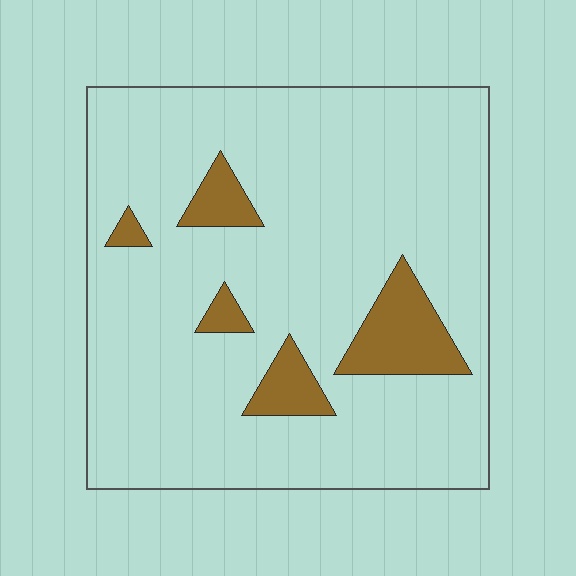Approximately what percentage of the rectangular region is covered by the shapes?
Approximately 10%.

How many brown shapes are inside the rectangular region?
5.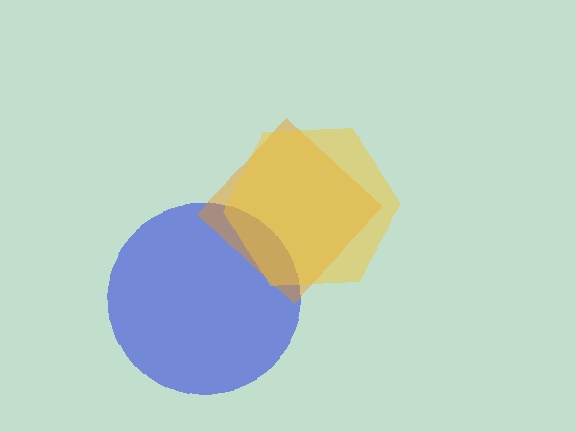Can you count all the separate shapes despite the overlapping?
Yes, there are 3 separate shapes.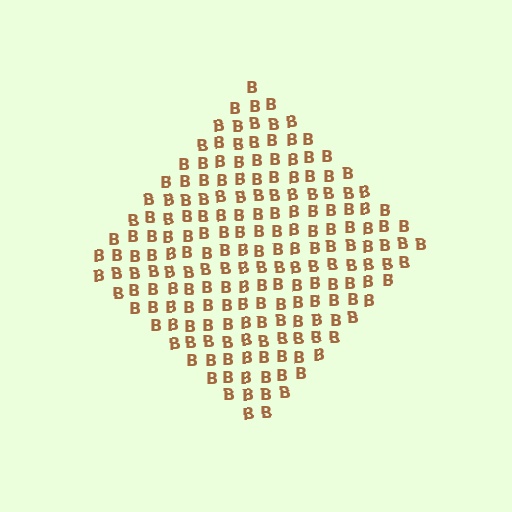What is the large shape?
The large shape is a diamond.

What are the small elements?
The small elements are letter B's.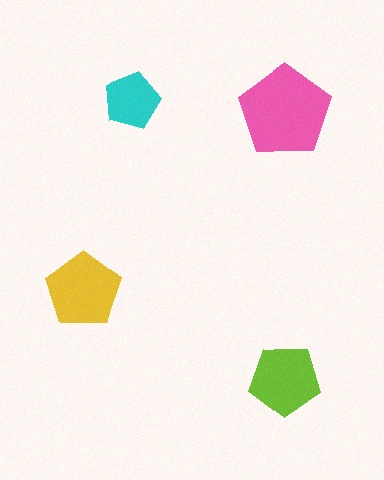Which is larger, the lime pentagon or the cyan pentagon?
The lime one.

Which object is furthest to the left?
The yellow pentagon is leftmost.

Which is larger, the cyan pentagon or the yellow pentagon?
The yellow one.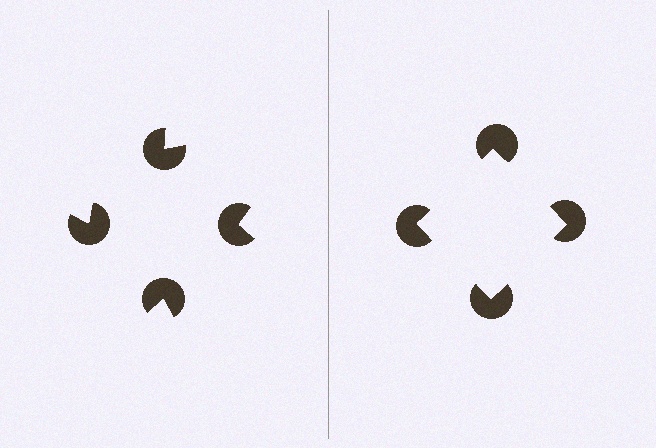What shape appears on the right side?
An illusory square.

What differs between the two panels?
The pac-man discs are positioned identically on both sides; only the wedge orientations differ. On the right they align to a square; on the left they are misaligned.